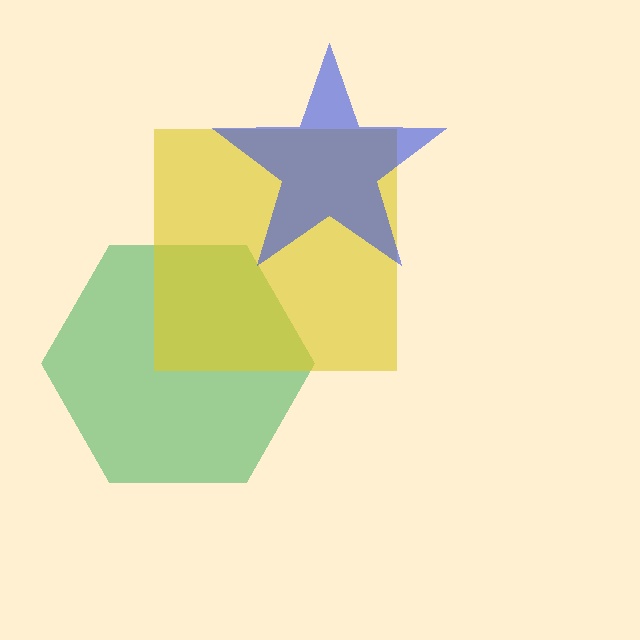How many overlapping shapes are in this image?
There are 3 overlapping shapes in the image.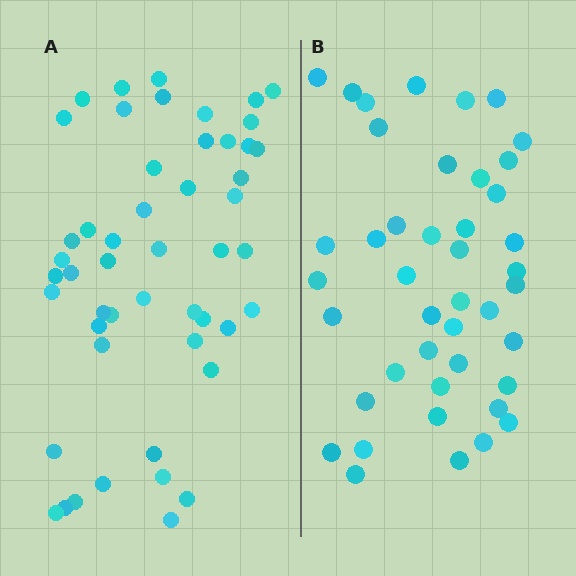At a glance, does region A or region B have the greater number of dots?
Region A (the left region) has more dots.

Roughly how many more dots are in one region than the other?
Region A has roughly 8 or so more dots than region B.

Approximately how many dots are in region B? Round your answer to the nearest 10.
About 40 dots. (The exact count is 43, which rounds to 40.)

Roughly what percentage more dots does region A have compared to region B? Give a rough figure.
About 15% more.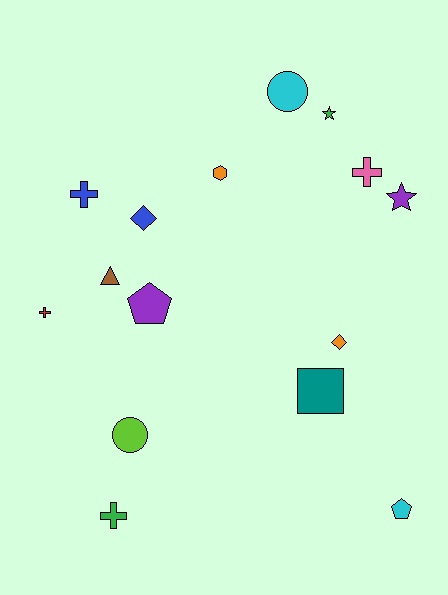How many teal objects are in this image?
There is 1 teal object.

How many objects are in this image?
There are 15 objects.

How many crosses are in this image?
There are 4 crosses.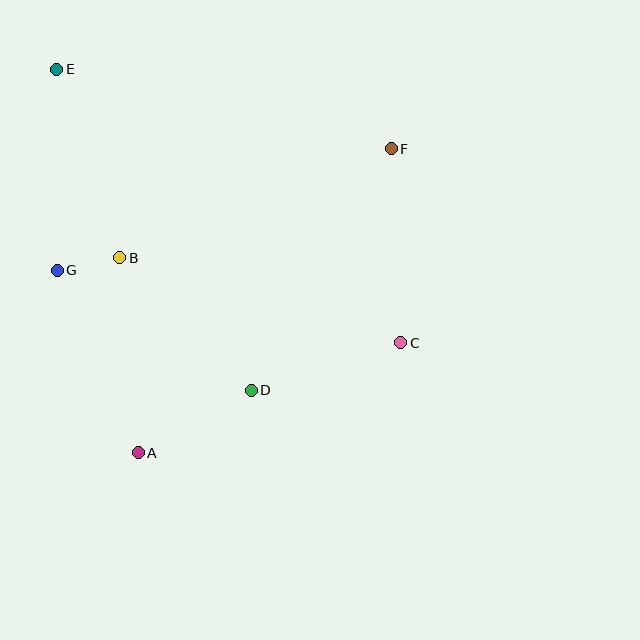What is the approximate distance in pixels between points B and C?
The distance between B and C is approximately 294 pixels.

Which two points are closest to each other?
Points B and G are closest to each other.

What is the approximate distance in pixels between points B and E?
The distance between B and E is approximately 198 pixels.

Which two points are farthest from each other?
Points C and E are farthest from each other.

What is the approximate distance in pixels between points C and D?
The distance between C and D is approximately 157 pixels.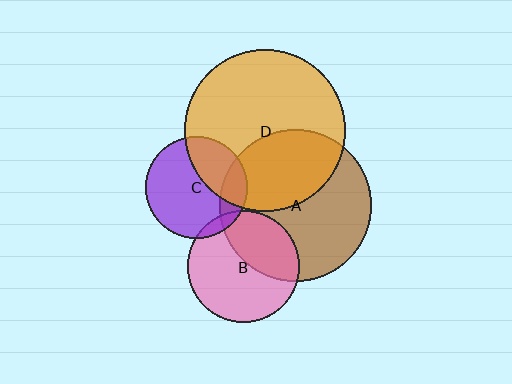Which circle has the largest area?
Circle D (orange).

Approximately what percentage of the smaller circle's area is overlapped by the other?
Approximately 35%.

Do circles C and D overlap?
Yes.